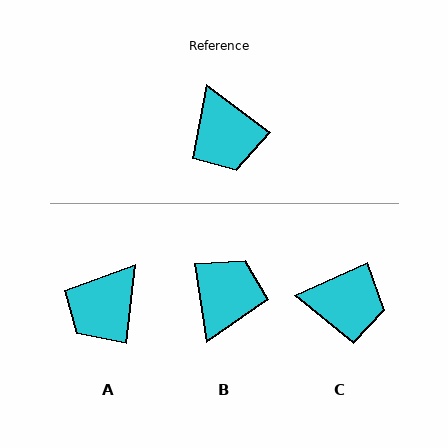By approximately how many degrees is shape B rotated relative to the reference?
Approximately 135 degrees counter-clockwise.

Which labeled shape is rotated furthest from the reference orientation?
B, about 135 degrees away.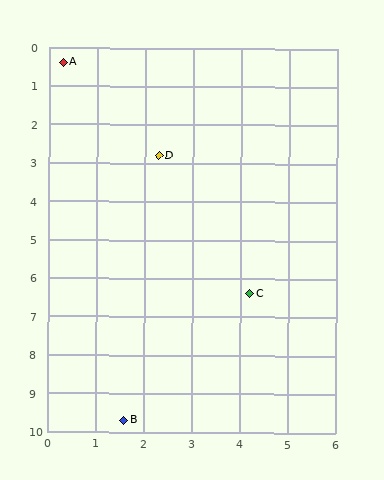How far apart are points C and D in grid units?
Points C and D are about 4.1 grid units apart.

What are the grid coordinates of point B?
Point B is at approximately (1.6, 9.7).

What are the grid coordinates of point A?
Point A is at approximately (0.3, 0.4).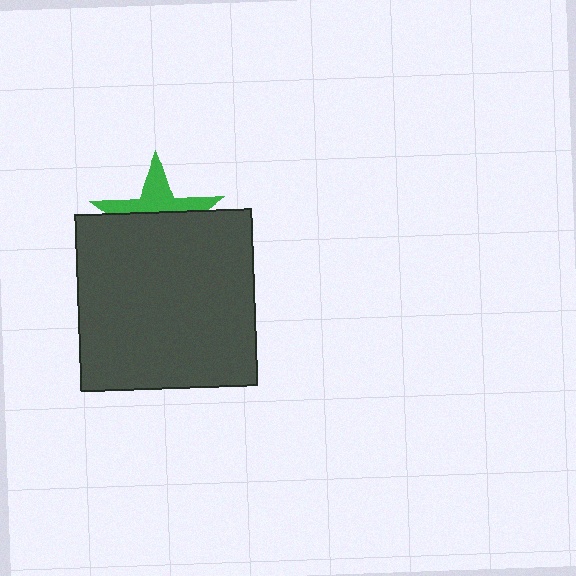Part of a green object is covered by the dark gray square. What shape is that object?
It is a star.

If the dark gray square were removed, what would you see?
You would see the complete green star.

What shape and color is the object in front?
The object in front is a dark gray square.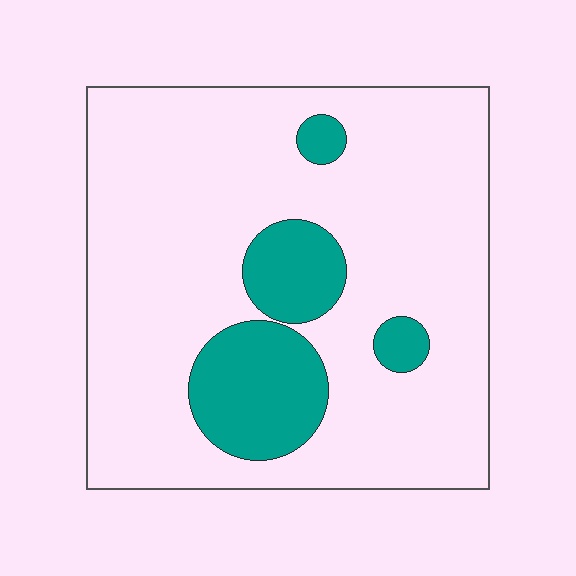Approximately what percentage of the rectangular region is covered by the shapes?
Approximately 20%.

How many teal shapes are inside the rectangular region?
4.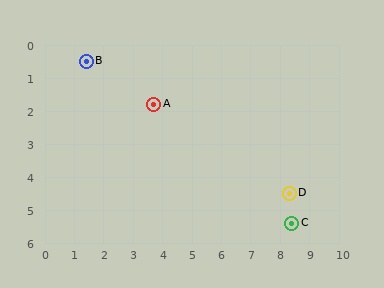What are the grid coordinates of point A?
Point A is at approximately (3.7, 1.8).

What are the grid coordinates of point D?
Point D is at approximately (8.3, 4.5).